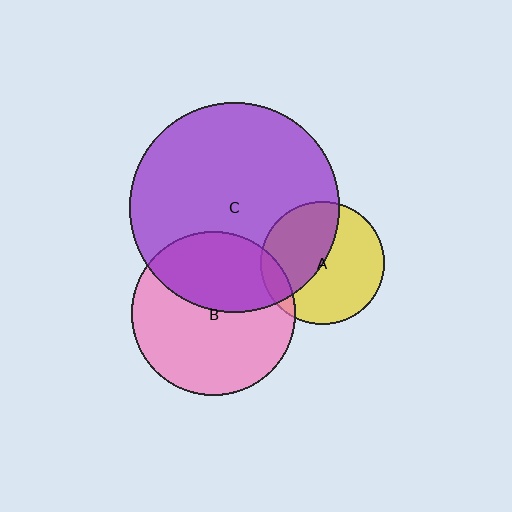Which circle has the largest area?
Circle C (purple).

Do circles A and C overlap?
Yes.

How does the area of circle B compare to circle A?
Approximately 1.8 times.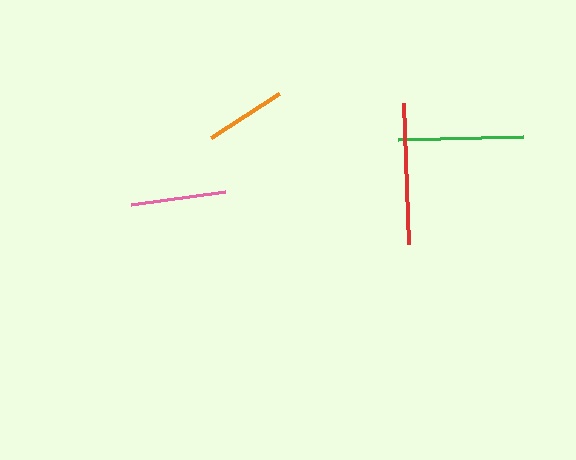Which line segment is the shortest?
The orange line is the shortest at approximately 81 pixels.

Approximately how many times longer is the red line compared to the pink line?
The red line is approximately 1.5 times the length of the pink line.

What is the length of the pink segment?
The pink segment is approximately 94 pixels long.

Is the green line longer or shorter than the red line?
The red line is longer than the green line.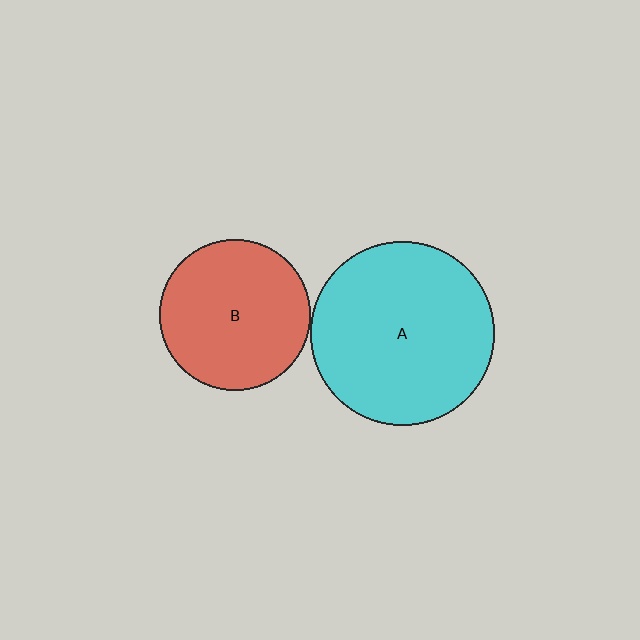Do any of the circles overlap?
No, none of the circles overlap.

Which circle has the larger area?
Circle A (cyan).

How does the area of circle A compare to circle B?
Approximately 1.5 times.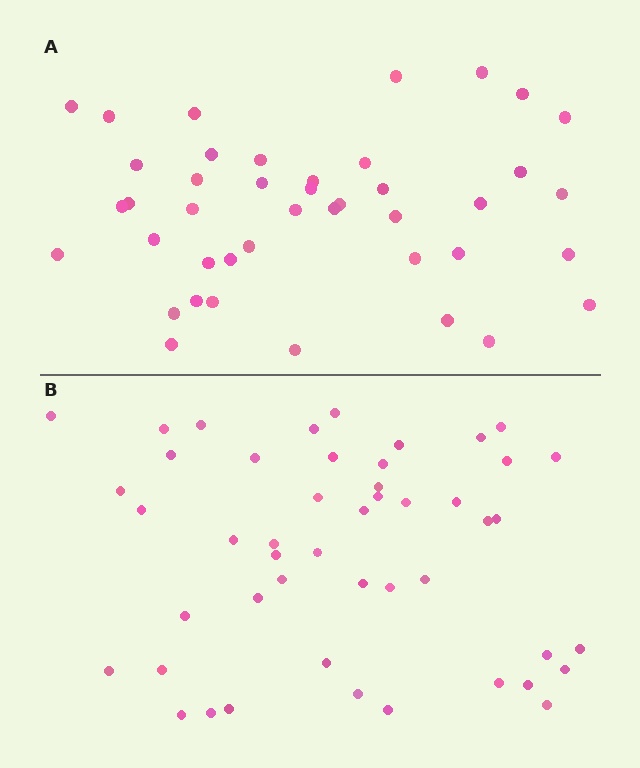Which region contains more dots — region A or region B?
Region B (the bottom region) has more dots.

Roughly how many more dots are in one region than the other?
Region B has about 6 more dots than region A.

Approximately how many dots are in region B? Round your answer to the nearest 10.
About 50 dots. (The exact count is 48, which rounds to 50.)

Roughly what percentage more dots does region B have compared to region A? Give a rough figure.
About 15% more.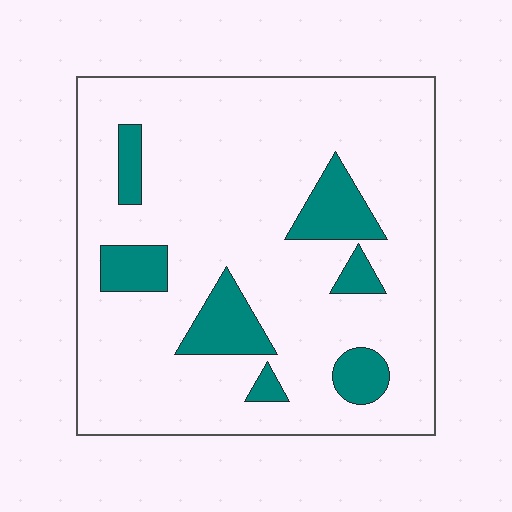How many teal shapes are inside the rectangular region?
7.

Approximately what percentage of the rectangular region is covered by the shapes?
Approximately 15%.